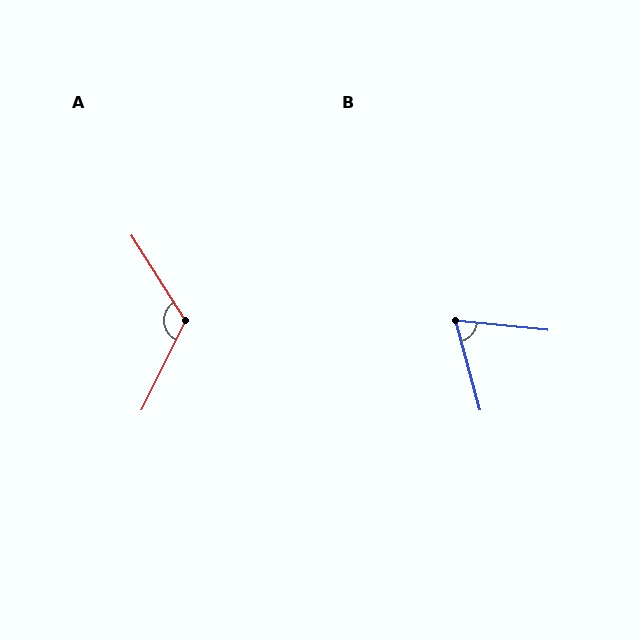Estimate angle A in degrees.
Approximately 121 degrees.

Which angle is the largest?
A, at approximately 121 degrees.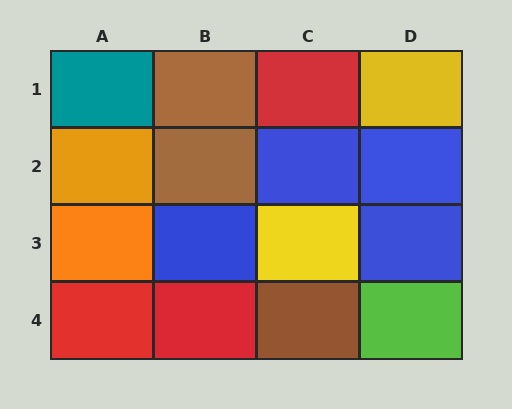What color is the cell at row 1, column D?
Yellow.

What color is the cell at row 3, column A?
Orange.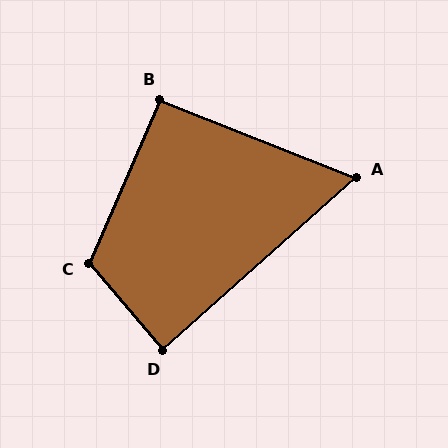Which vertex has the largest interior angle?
C, at approximately 117 degrees.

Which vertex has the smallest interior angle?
A, at approximately 63 degrees.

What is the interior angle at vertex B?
Approximately 92 degrees (approximately right).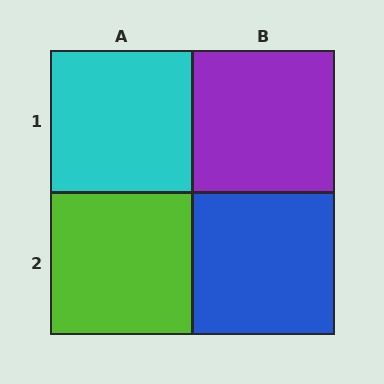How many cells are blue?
1 cell is blue.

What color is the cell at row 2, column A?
Lime.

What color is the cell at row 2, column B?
Blue.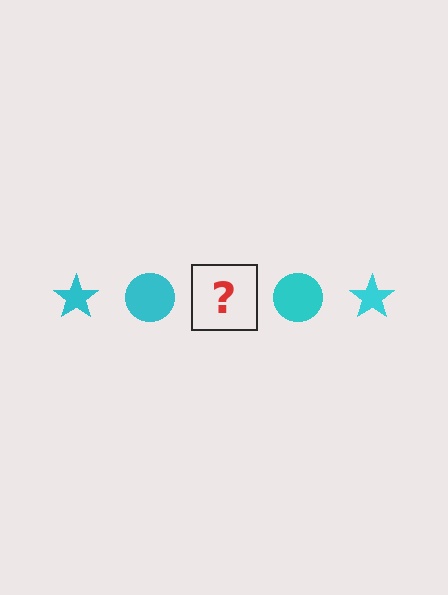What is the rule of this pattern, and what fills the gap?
The rule is that the pattern cycles through star, circle shapes in cyan. The gap should be filled with a cyan star.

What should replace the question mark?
The question mark should be replaced with a cyan star.